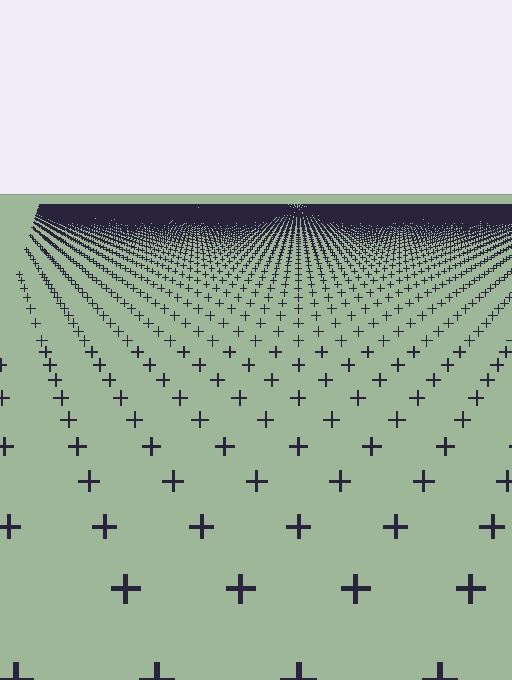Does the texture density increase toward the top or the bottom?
Density increases toward the top.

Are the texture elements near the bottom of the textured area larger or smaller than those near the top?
Larger. Near the bottom, elements are closer to the viewer and appear at a bigger on-screen size.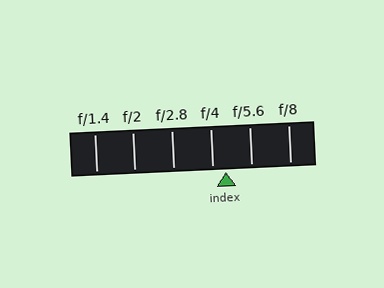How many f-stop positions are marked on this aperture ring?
There are 6 f-stop positions marked.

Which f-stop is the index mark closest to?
The index mark is closest to f/4.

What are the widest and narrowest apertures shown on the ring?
The widest aperture shown is f/1.4 and the narrowest is f/8.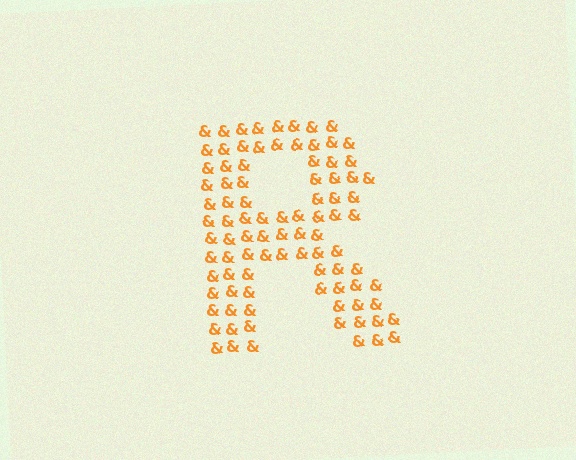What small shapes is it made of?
It is made of small ampersands.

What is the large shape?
The large shape is the letter R.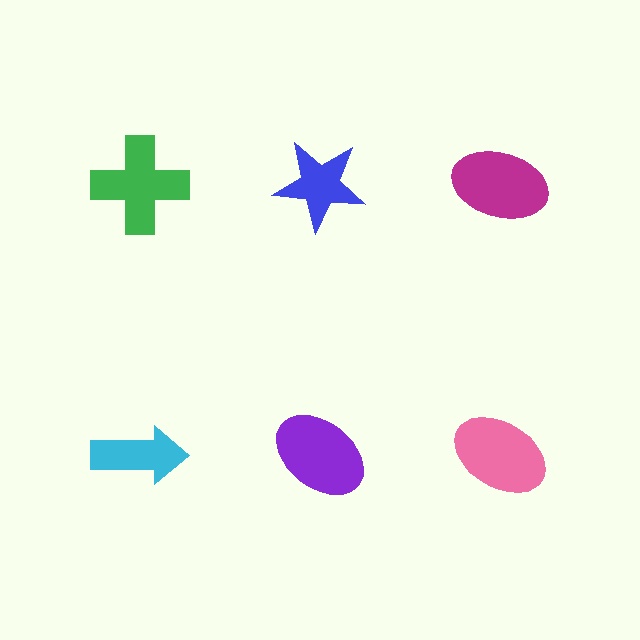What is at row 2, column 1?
A cyan arrow.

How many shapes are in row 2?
3 shapes.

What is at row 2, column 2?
A purple ellipse.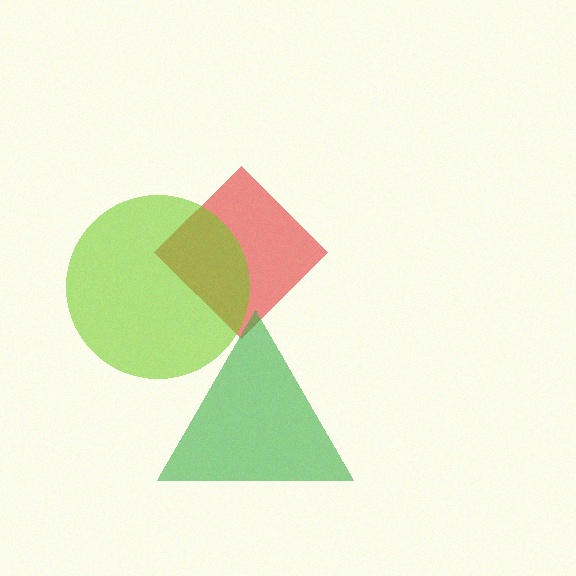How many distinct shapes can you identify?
There are 3 distinct shapes: a red diamond, a green triangle, a lime circle.